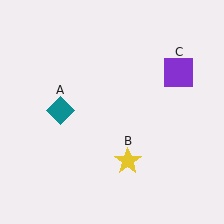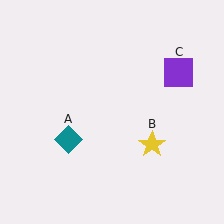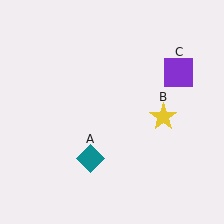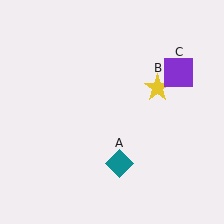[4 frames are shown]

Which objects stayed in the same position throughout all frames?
Purple square (object C) remained stationary.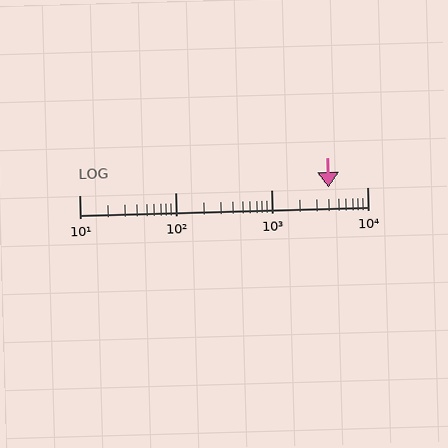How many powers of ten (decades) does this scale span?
The scale spans 3 decades, from 10 to 10000.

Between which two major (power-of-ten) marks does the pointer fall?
The pointer is between 1000 and 10000.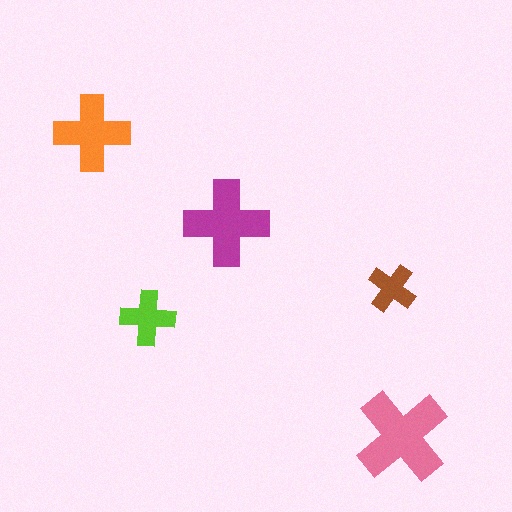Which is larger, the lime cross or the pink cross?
The pink one.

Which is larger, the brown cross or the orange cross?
The orange one.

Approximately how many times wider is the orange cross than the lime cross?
About 1.5 times wider.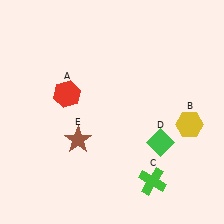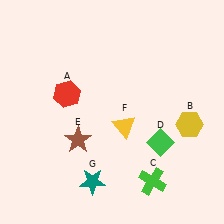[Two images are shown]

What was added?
A yellow triangle (F), a teal star (G) were added in Image 2.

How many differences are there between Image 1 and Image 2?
There are 2 differences between the two images.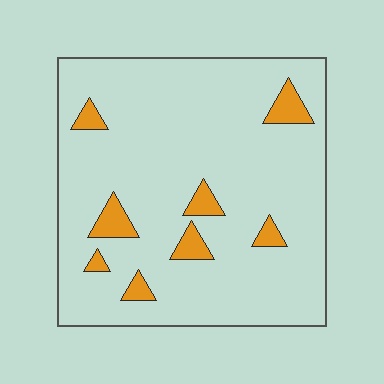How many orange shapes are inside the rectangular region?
8.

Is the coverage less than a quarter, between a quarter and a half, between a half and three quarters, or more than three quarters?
Less than a quarter.